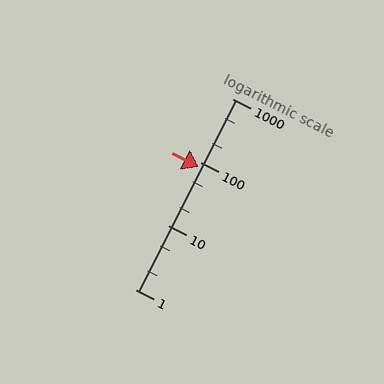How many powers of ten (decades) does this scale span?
The scale spans 3 decades, from 1 to 1000.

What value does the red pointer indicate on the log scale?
The pointer indicates approximately 85.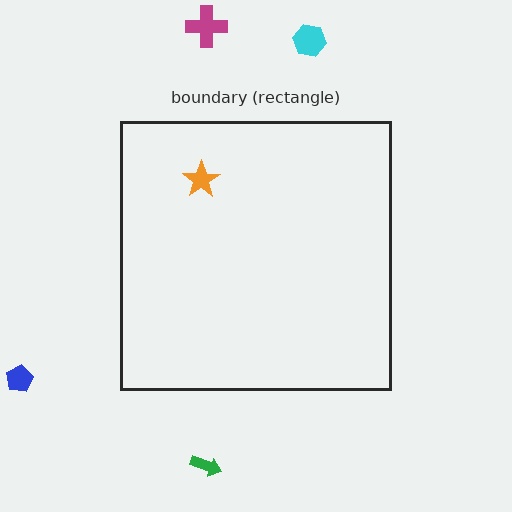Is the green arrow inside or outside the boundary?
Outside.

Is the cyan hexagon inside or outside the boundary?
Outside.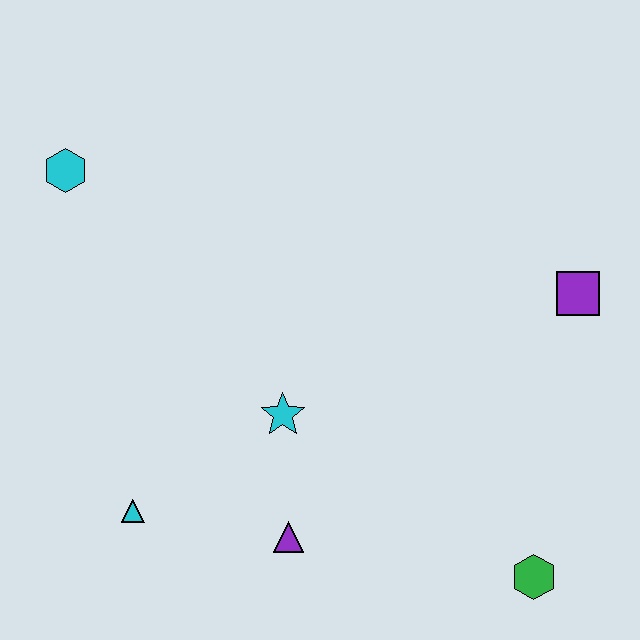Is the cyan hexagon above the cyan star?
Yes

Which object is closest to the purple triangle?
The cyan star is closest to the purple triangle.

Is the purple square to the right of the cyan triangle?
Yes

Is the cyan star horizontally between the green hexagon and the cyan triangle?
Yes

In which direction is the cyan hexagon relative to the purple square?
The cyan hexagon is to the left of the purple square.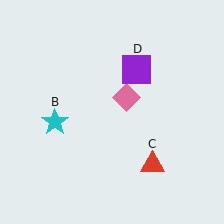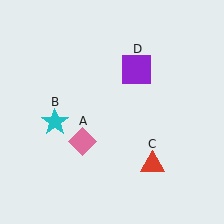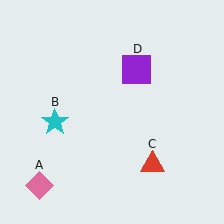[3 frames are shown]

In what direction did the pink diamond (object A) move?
The pink diamond (object A) moved down and to the left.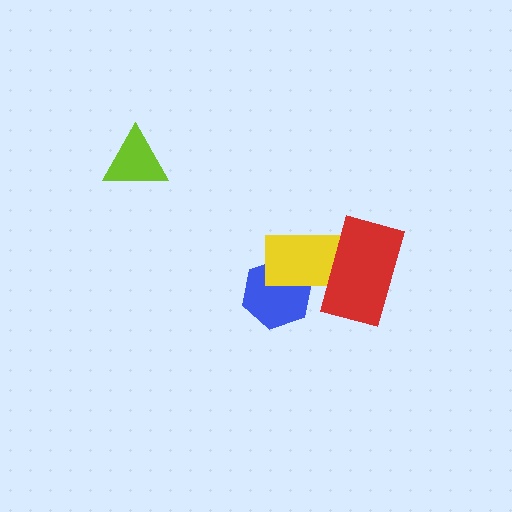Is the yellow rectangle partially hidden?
Yes, it is partially covered by another shape.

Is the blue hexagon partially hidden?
Yes, it is partially covered by another shape.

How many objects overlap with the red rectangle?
1 object overlaps with the red rectangle.